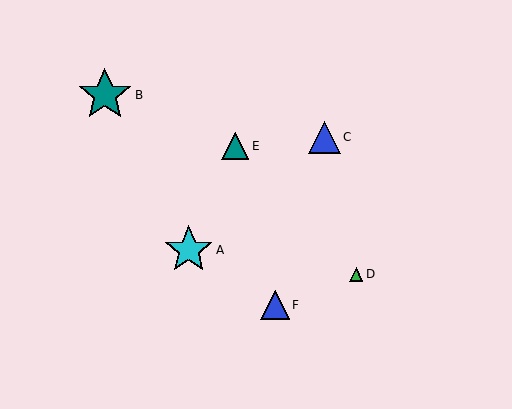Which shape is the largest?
The teal star (labeled B) is the largest.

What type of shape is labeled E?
Shape E is a teal triangle.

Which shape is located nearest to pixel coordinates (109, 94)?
The teal star (labeled B) at (105, 95) is nearest to that location.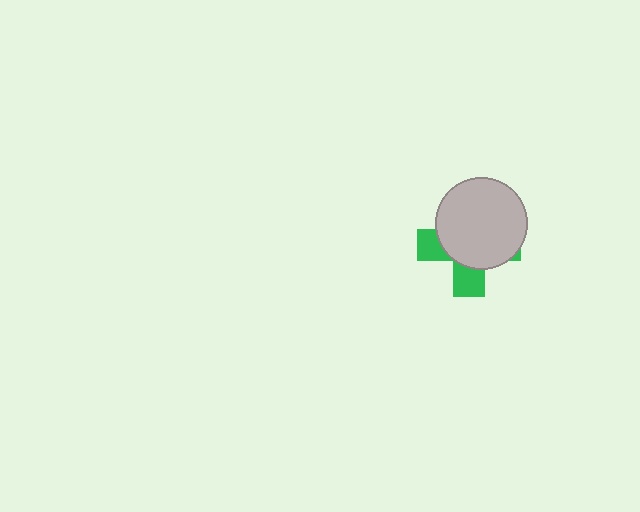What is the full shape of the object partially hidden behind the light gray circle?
The partially hidden object is a green cross.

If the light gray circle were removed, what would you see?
You would see the complete green cross.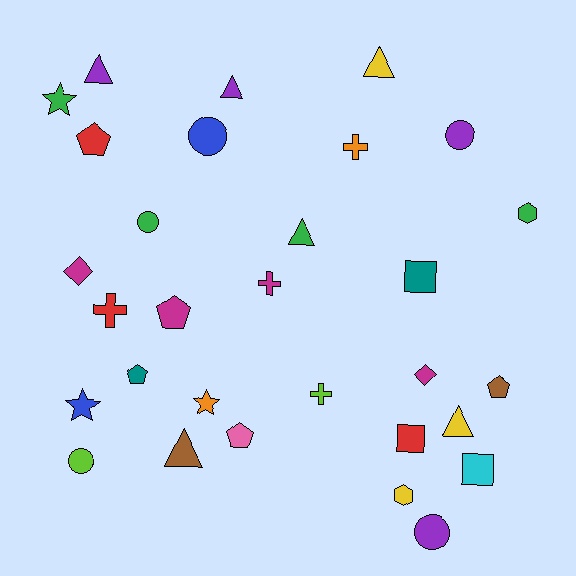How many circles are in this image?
There are 5 circles.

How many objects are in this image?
There are 30 objects.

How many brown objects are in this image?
There are 2 brown objects.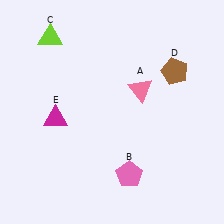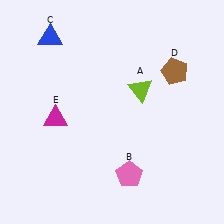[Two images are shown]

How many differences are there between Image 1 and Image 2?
There are 2 differences between the two images.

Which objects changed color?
A changed from pink to lime. C changed from lime to blue.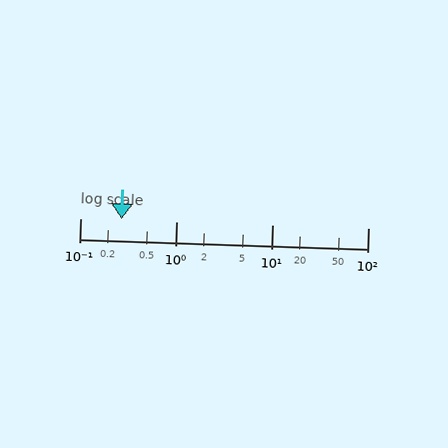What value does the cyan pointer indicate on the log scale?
The pointer indicates approximately 0.27.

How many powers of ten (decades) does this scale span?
The scale spans 3 decades, from 0.1 to 100.